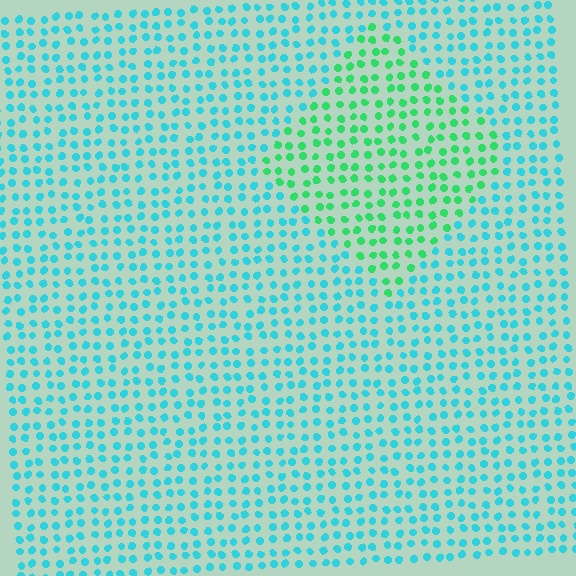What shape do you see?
I see a diamond.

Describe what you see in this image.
The image is filled with small cyan elements in a uniform arrangement. A diamond-shaped region is visible where the elements are tinted to a slightly different hue, forming a subtle color boundary.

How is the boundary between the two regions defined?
The boundary is defined purely by a slight shift in hue (about 45 degrees). Spacing, size, and orientation are identical on both sides.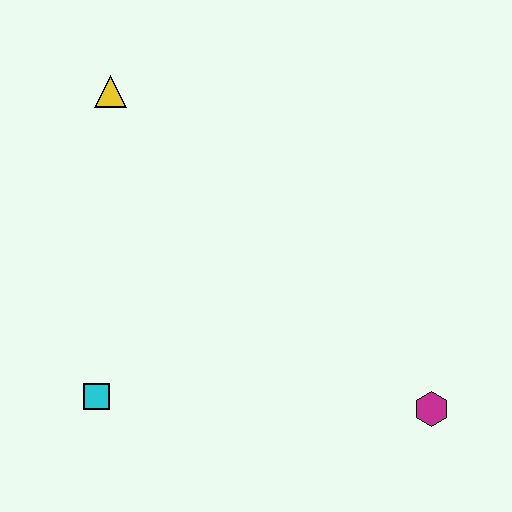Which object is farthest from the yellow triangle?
The magenta hexagon is farthest from the yellow triangle.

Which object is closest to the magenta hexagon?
The cyan square is closest to the magenta hexagon.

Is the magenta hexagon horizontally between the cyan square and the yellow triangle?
No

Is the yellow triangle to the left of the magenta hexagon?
Yes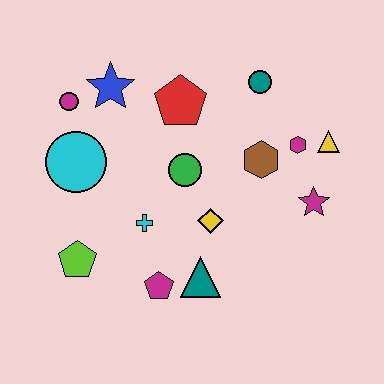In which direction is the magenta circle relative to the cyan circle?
The magenta circle is above the cyan circle.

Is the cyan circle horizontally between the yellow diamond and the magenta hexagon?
No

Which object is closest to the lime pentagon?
The cyan cross is closest to the lime pentagon.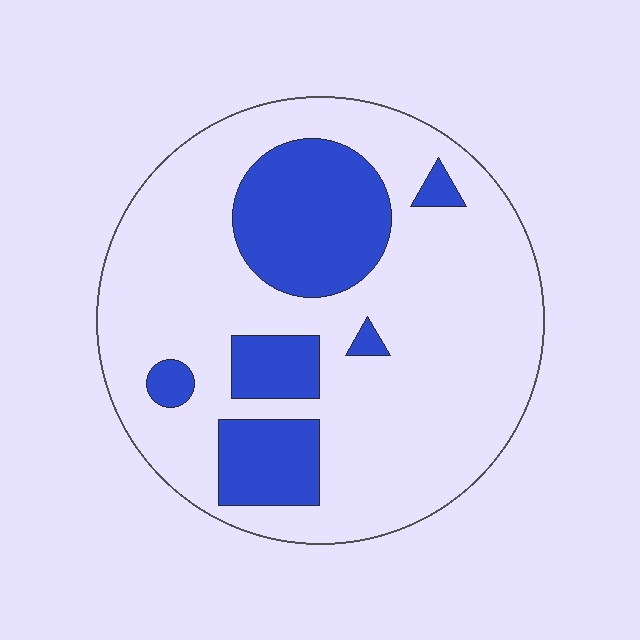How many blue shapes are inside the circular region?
6.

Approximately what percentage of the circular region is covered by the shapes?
Approximately 25%.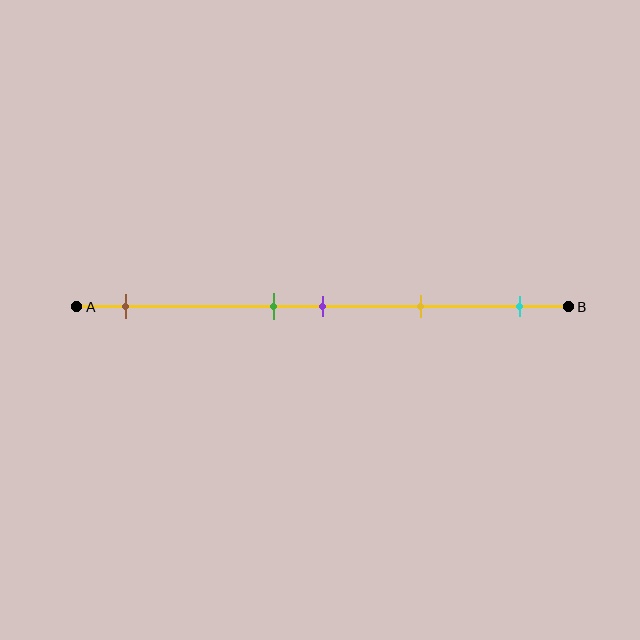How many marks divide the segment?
There are 5 marks dividing the segment.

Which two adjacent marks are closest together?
The green and purple marks are the closest adjacent pair.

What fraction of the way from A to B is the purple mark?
The purple mark is approximately 50% (0.5) of the way from A to B.